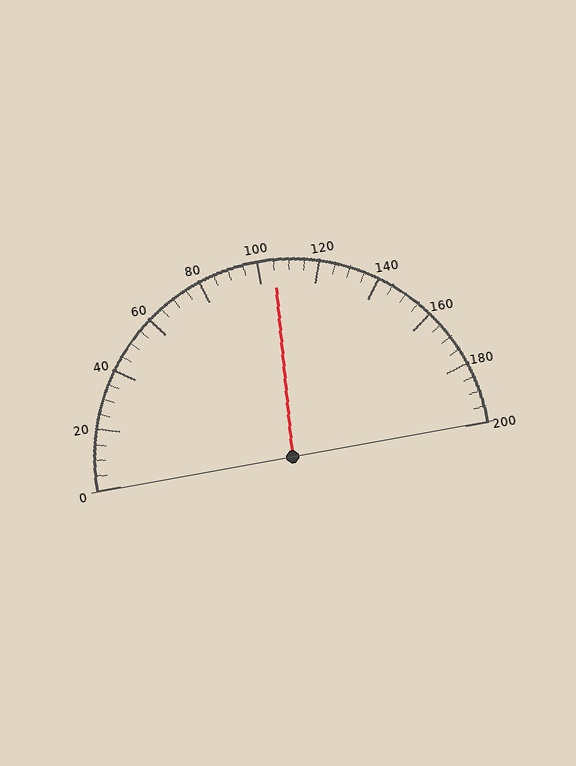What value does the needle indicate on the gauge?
The needle indicates approximately 105.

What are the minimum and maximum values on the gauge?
The gauge ranges from 0 to 200.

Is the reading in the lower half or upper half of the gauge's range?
The reading is in the upper half of the range (0 to 200).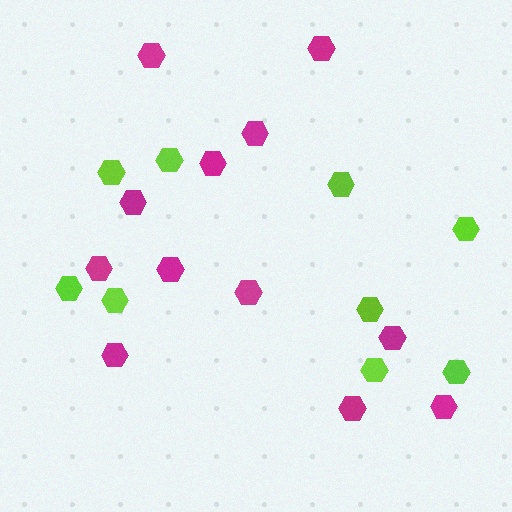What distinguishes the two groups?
There are 2 groups: one group of lime hexagons (9) and one group of magenta hexagons (12).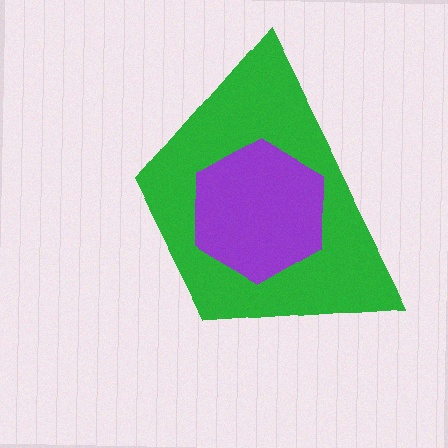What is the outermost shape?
The green trapezoid.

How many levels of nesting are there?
2.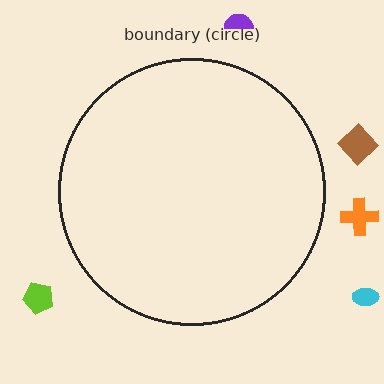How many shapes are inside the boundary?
0 inside, 5 outside.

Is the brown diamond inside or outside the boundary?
Outside.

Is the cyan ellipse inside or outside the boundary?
Outside.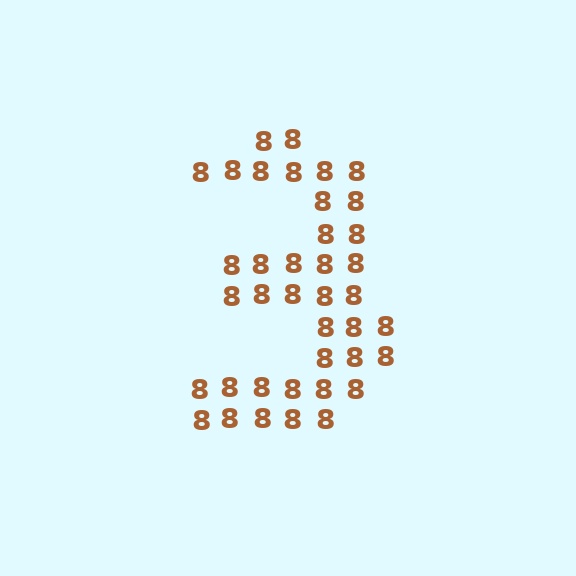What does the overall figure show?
The overall figure shows the digit 3.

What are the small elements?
The small elements are digit 8's.